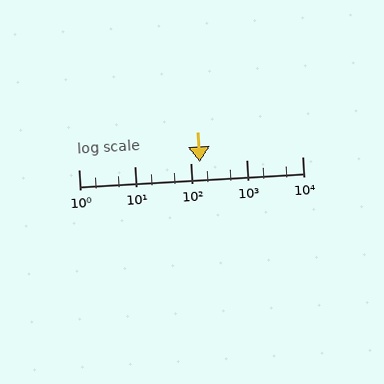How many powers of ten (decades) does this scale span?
The scale spans 4 decades, from 1 to 10000.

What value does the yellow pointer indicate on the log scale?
The pointer indicates approximately 150.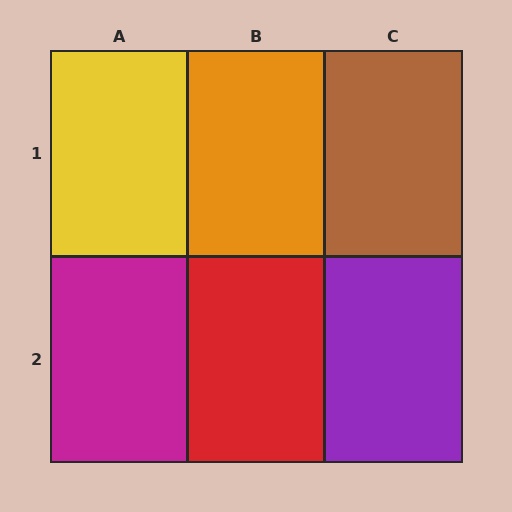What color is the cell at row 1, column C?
Brown.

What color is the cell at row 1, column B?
Orange.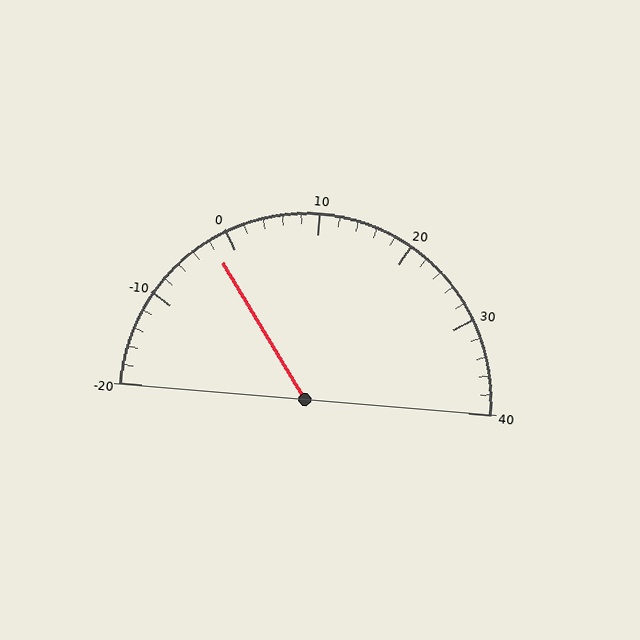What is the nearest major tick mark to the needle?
The nearest major tick mark is 0.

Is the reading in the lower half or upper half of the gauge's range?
The reading is in the lower half of the range (-20 to 40).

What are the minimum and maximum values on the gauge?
The gauge ranges from -20 to 40.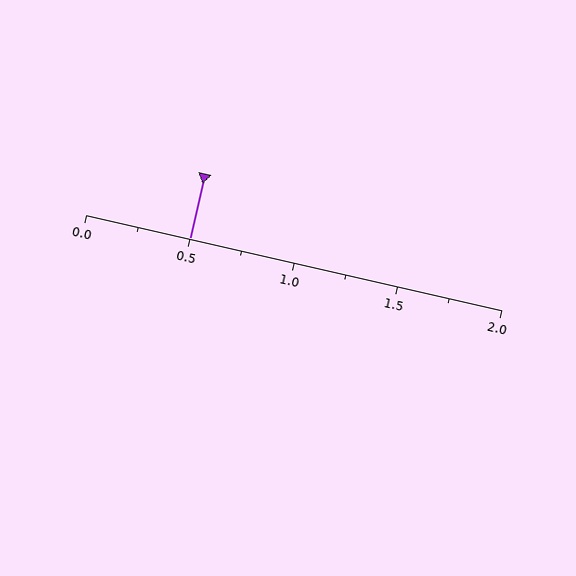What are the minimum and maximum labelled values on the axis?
The axis runs from 0.0 to 2.0.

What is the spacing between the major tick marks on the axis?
The major ticks are spaced 0.5 apart.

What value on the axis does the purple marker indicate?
The marker indicates approximately 0.5.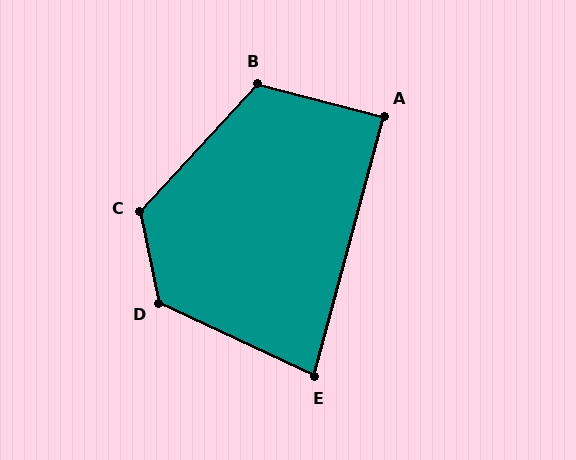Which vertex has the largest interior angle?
D, at approximately 126 degrees.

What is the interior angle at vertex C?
Approximately 126 degrees (obtuse).